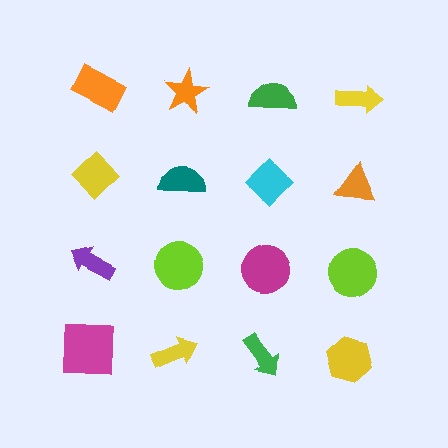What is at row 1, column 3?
A green semicircle.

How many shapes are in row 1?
4 shapes.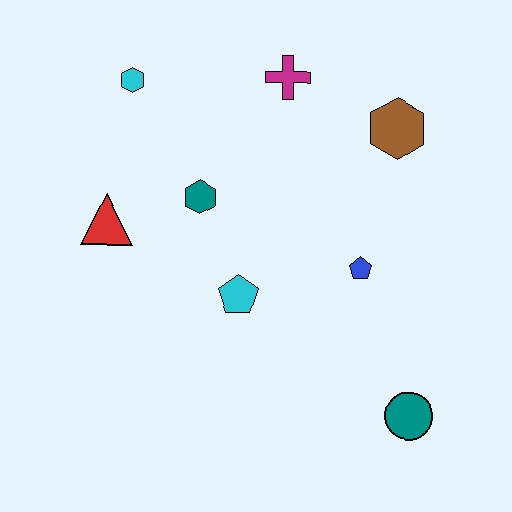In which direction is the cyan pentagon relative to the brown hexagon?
The cyan pentagon is below the brown hexagon.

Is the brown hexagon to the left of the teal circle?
Yes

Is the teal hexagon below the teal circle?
No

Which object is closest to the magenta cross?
The brown hexagon is closest to the magenta cross.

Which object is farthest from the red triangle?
The teal circle is farthest from the red triangle.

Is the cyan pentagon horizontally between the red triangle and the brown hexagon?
Yes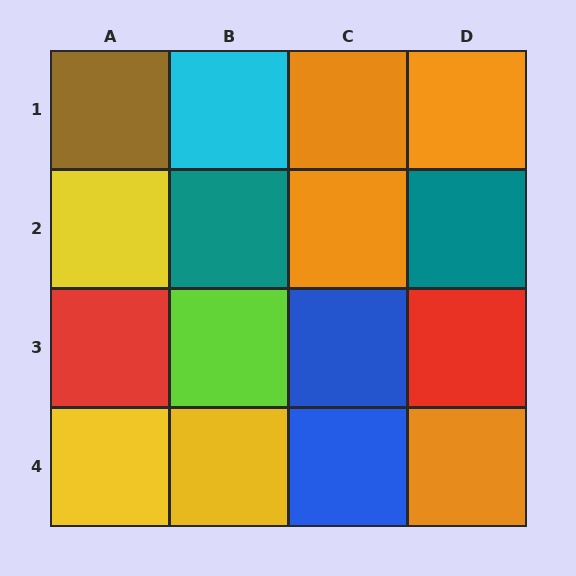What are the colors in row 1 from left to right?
Brown, cyan, orange, orange.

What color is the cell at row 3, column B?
Lime.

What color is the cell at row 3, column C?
Blue.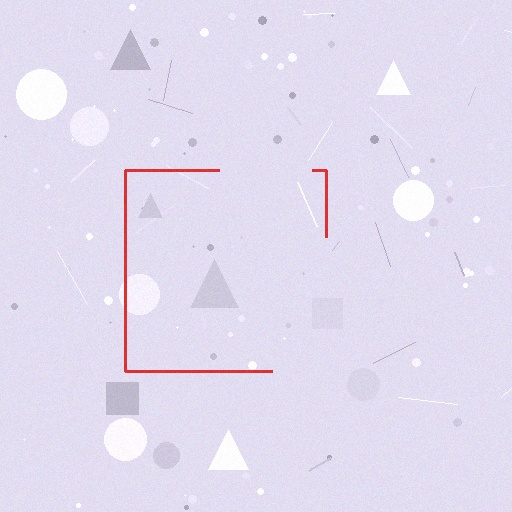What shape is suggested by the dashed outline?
The dashed outline suggests a square.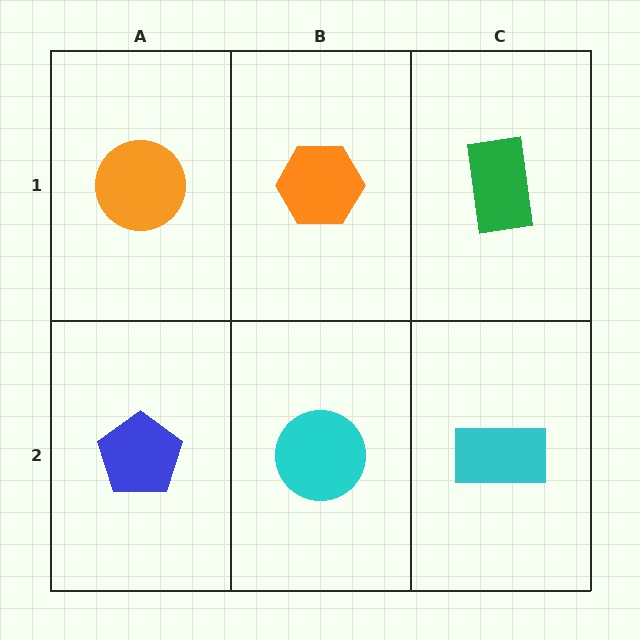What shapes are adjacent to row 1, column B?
A cyan circle (row 2, column B), an orange circle (row 1, column A), a green rectangle (row 1, column C).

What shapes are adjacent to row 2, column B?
An orange hexagon (row 1, column B), a blue pentagon (row 2, column A), a cyan rectangle (row 2, column C).